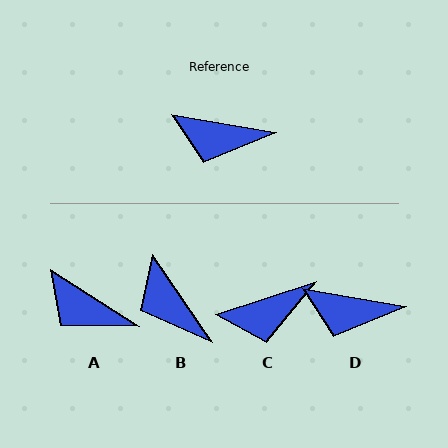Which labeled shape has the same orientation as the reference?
D.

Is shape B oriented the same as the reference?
No, it is off by about 46 degrees.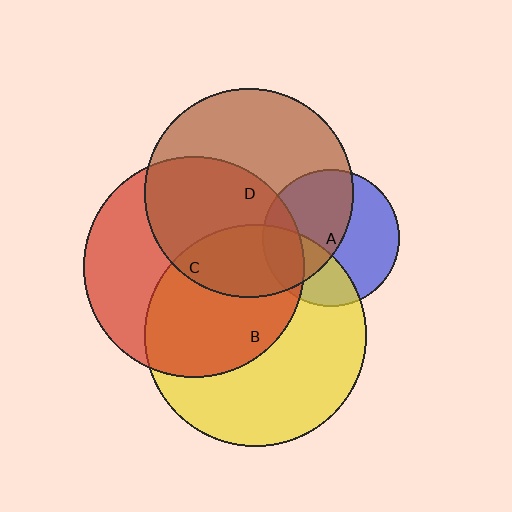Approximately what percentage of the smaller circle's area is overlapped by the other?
Approximately 25%.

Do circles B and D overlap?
Yes.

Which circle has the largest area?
Circle B (yellow).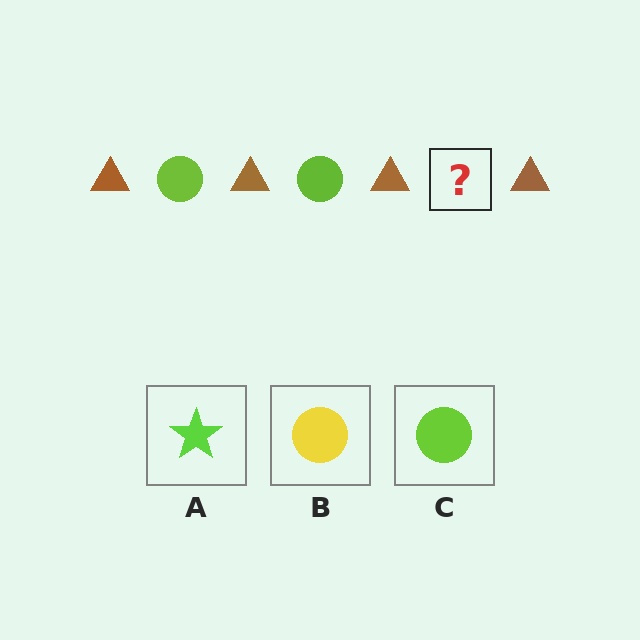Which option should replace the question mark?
Option C.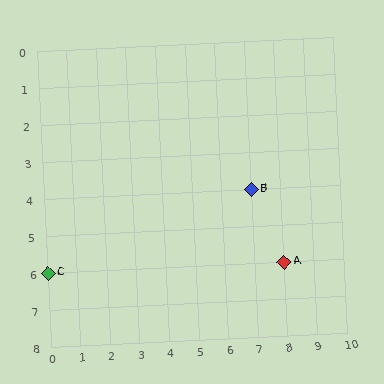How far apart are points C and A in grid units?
Points C and A are 8 columns apart.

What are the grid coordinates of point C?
Point C is at grid coordinates (0, 6).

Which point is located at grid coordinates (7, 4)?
Point B is at (7, 4).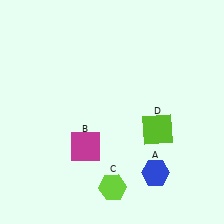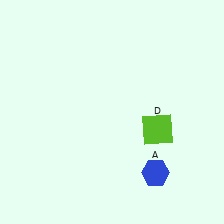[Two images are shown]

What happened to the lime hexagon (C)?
The lime hexagon (C) was removed in Image 2. It was in the bottom-right area of Image 1.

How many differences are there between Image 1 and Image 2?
There are 2 differences between the two images.